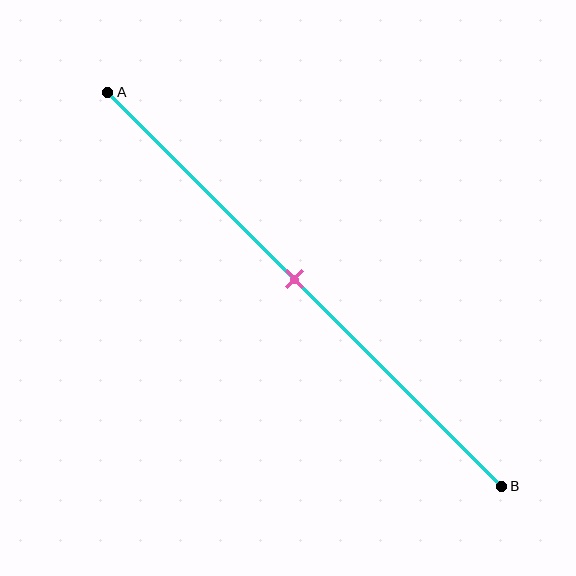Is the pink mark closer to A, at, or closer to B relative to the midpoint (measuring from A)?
The pink mark is approximately at the midpoint of segment AB.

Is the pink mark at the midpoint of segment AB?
Yes, the mark is approximately at the midpoint.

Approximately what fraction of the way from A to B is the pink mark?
The pink mark is approximately 45% of the way from A to B.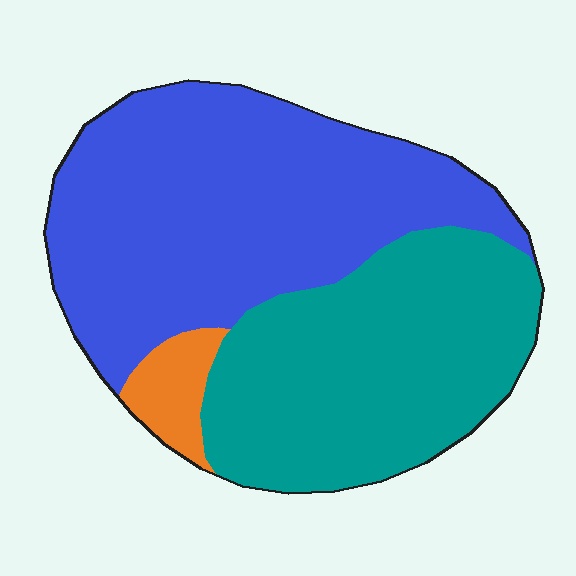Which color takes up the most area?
Blue, at roughly 55%.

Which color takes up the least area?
Orange, at roughly 5%.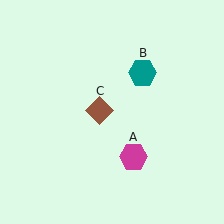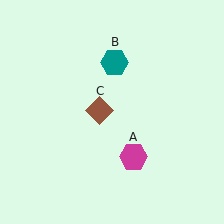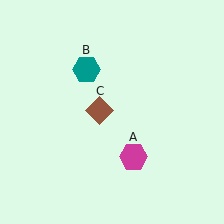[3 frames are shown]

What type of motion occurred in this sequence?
The teal hexagon (object B) rotated counterclockwise around the center of the scene.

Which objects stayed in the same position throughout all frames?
Magenta hexagon (object A) and brown diamond (object C) remained stationary.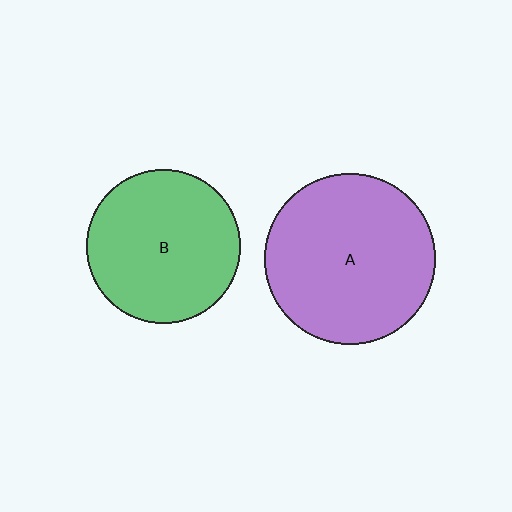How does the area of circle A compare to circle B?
Approximately 1.2 times.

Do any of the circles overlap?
No, none of the circles overlap.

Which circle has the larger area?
Circle A (purple).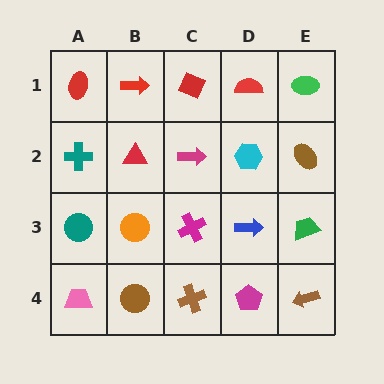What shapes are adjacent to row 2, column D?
A red semicircle (row 1, column D), a blue arrow (row 3, column D), a magenta arrow (row 2, column C), a brown ellipse (row 2, column E).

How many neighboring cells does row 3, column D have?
4.